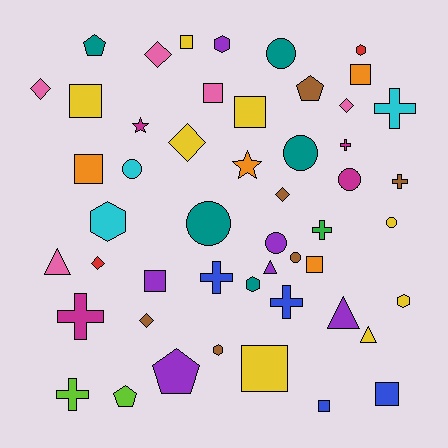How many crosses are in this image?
There are 8 crosses.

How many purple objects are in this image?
There are 6 purple objects.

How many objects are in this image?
There are 50 objects.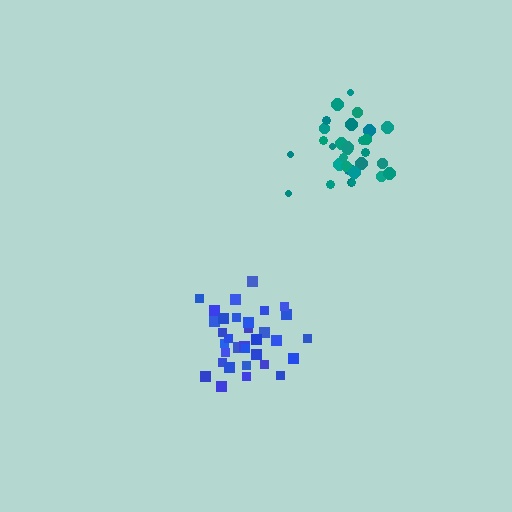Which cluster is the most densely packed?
Teal.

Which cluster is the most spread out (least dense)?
Blue.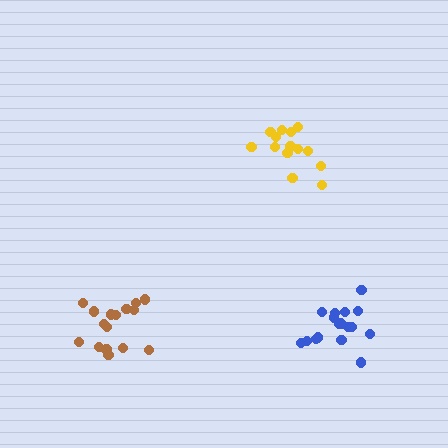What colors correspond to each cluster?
The clusters are colored: blue, yellow, brown.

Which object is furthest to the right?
The blue cluster is rightmost.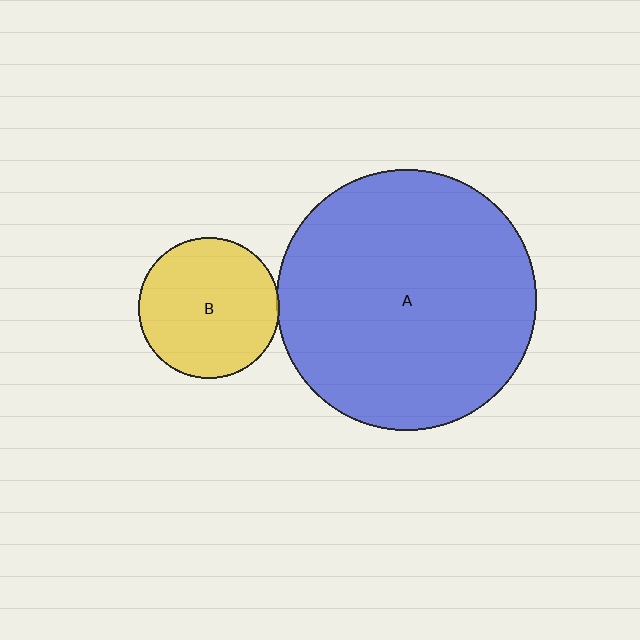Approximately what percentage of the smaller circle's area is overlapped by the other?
Approximately 5%.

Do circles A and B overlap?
Yes.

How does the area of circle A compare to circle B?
Approximately 3.4 times.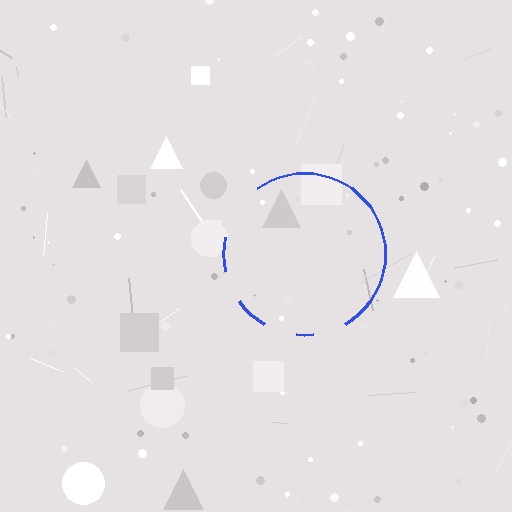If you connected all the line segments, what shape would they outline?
They would outline a circle.